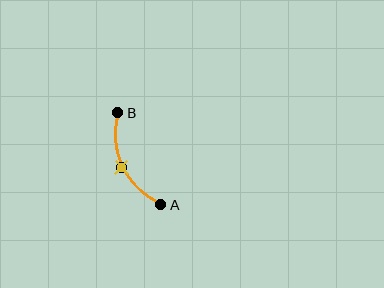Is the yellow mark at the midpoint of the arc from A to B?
Yes. The yellow mark lies on the arc at equal arc-length from both A and B — it is the arc midpoint.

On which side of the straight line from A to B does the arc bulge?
The arc bulges to the left of the straight line connecting A and B.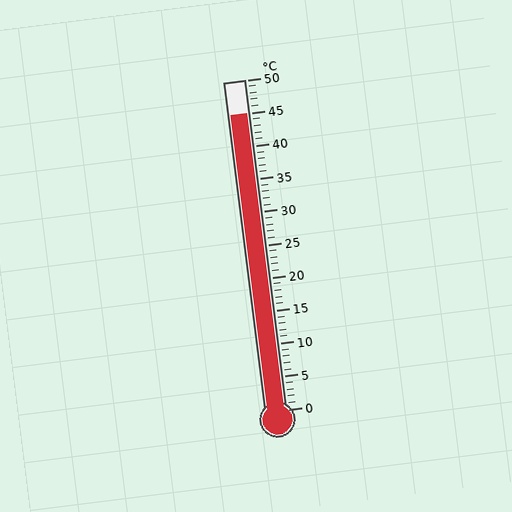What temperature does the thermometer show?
The thermometer shows approximately 45°C.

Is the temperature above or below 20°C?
The temperature is above 20°C.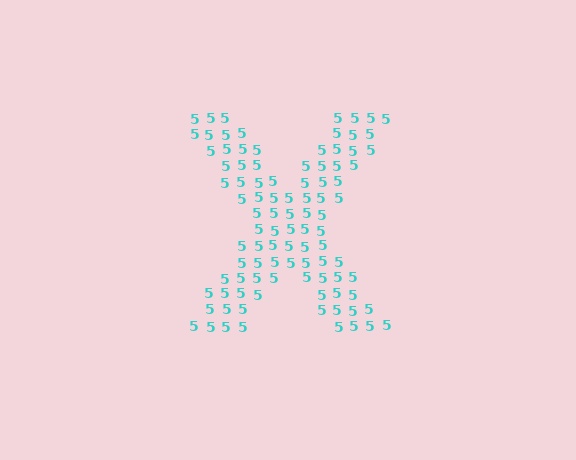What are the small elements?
The small elements are digit 5's.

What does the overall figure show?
The overall figure shows the letter X.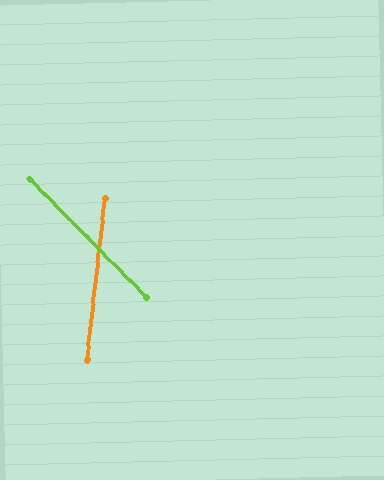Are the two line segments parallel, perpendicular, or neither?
Neither parallel nor perpendicular — they differ by about 51°.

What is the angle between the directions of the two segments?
Approximately 51 degrees.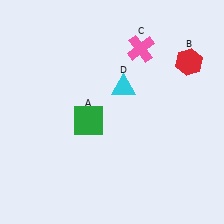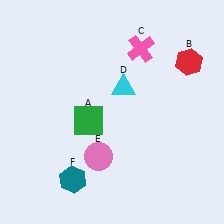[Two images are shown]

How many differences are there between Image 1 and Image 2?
There are 2 differences between the two images.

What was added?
A pink circle (E), a teal hexagon (F) were added in Image 2.